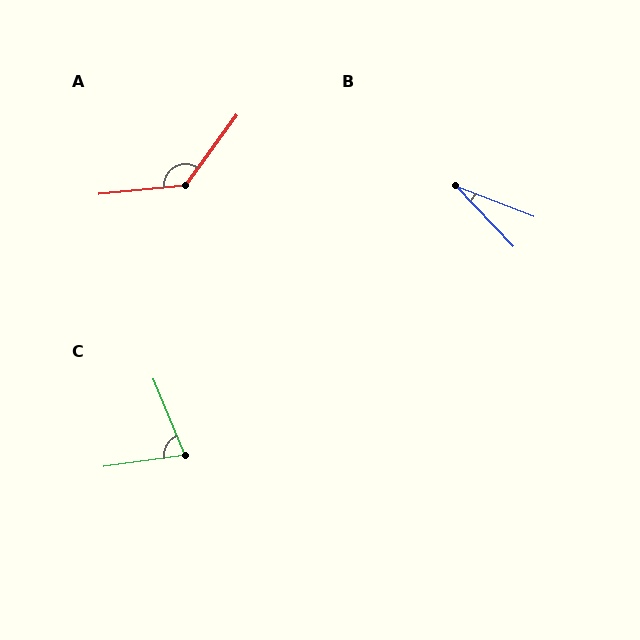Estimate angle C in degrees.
Approximately 76 degrees.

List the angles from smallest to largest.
B (25°), C (76°), A (132°).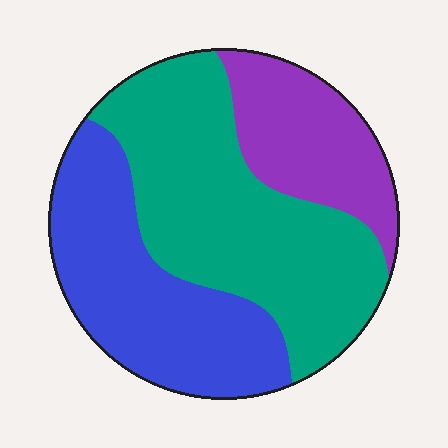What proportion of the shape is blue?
Blue covers about 35% of the shape.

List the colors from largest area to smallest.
From largest to smallest: teal, blue, purple.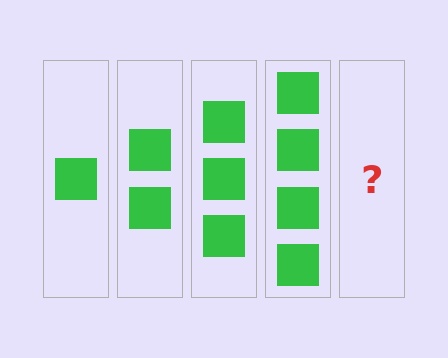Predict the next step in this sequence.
The next step is 5 squares.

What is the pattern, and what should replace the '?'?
The pattern is that each step adds one more square. The '?' should be 5 squares.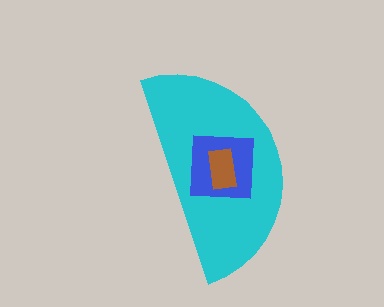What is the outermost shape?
The cyan semicircle.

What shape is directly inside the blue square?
The brown rectangle.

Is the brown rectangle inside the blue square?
Yes.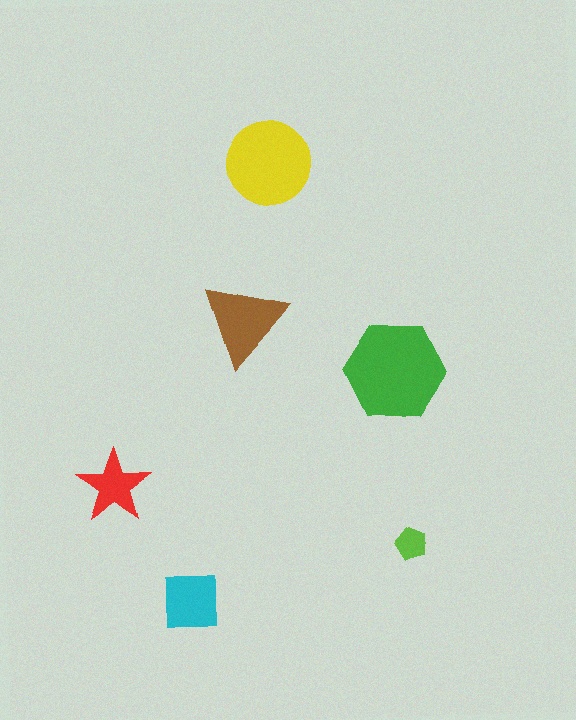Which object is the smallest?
The lime pentagon.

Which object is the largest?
The green hexagon.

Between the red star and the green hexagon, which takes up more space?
The green hexagon.